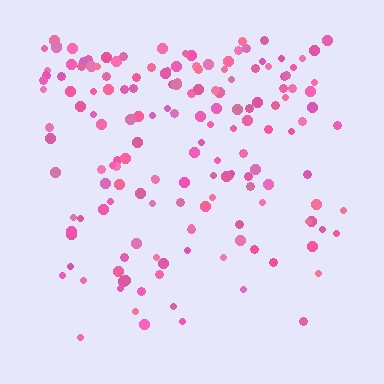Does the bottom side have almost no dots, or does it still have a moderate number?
Still a moderate number, just noticeably fewer than the top.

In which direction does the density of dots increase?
From bottom to top, with the top side densest.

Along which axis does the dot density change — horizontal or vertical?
Vertical.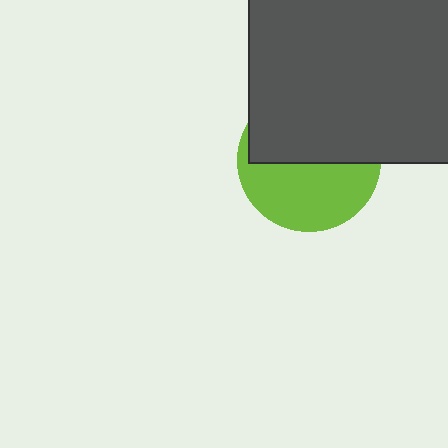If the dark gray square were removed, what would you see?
You would see the complete lime circle.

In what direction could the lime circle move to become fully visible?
The lime circle could move down. That would shift it out from behind the dark gray square entirely.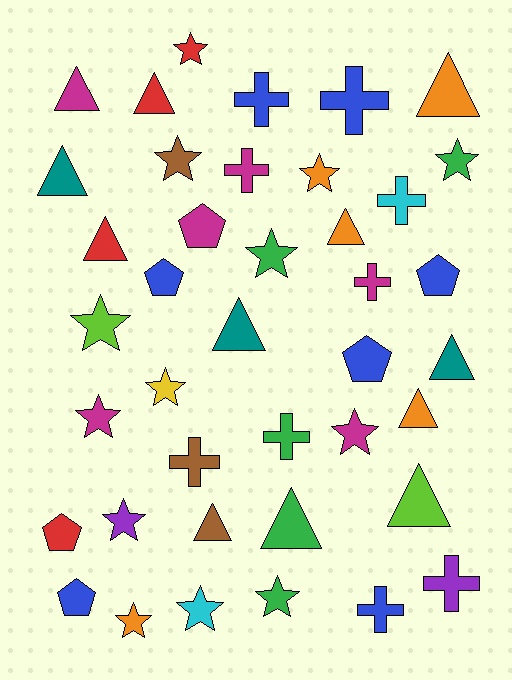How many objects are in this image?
There are 40 objects.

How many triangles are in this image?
There are 12 triangles.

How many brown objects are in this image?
There are 3 brown objects.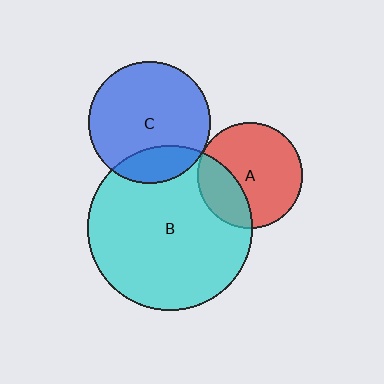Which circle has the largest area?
Circle B (cyan).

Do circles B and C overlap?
Yes.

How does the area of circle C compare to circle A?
Approximately 1.3 times.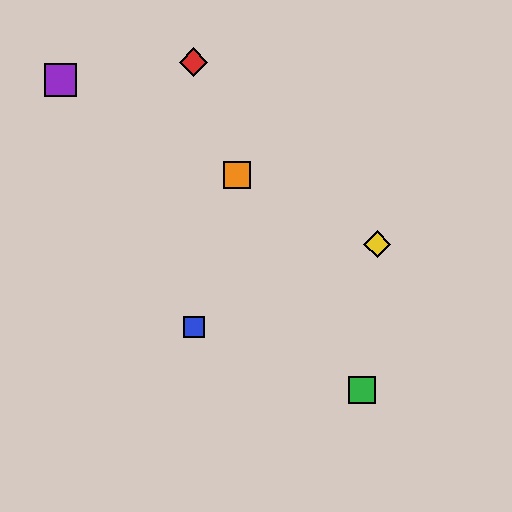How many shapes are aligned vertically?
2 shapes (the red diamond, the blue square) are aligned vertically.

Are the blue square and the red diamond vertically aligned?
Yes, both are at x≈194.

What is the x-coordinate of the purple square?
The purple square is at x≈60.